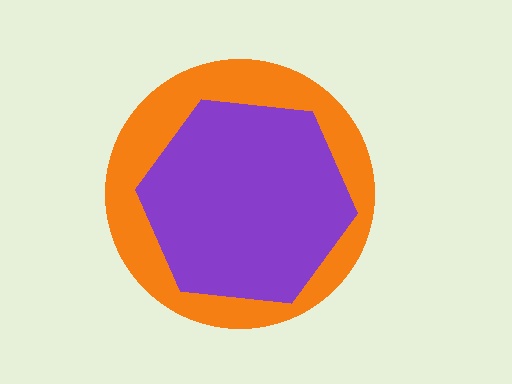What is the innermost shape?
The purple hexagon.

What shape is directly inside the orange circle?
The purple hexagon.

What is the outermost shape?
The orange circle.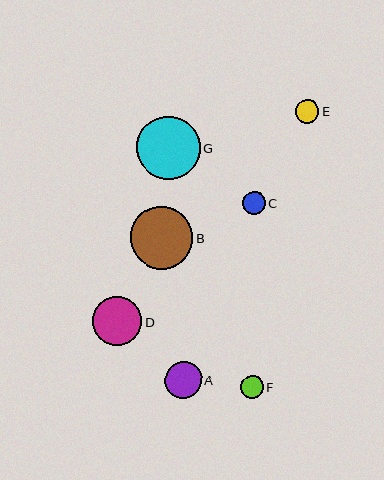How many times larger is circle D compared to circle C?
Circle D is approximately 2.2 times the size of circle C.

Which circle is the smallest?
Circle C is the smallest with a size of approximately 22 pixels.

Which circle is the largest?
Circle G is the largest with a size of approximately 63 pixels.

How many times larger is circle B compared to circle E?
Circle B is approximately 2.7 times the size of circle E.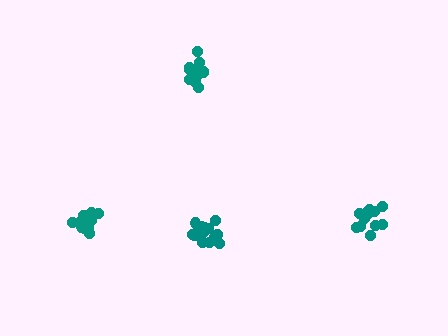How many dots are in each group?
Group 1: 13 dots, Group 2: 14 dots, Group 3: 15 dots, Group 4: 18 dots (60 total).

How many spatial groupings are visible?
There are 4 spatial groupings.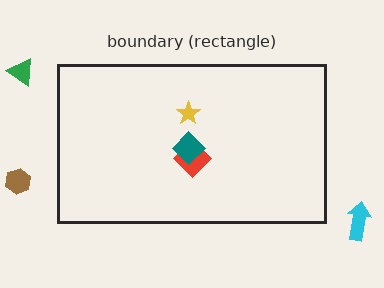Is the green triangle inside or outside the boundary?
Outside.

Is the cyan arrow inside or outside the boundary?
Outside.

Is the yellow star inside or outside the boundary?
Inside.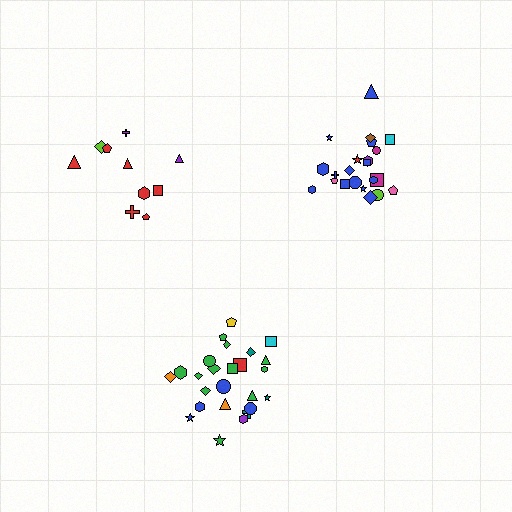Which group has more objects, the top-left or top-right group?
The top-right group.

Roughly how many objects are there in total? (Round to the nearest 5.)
Roughly 55 objects in total.